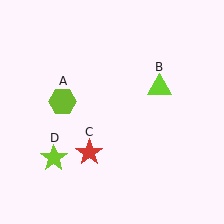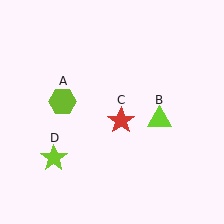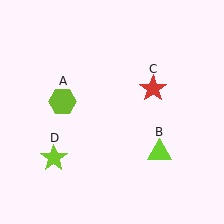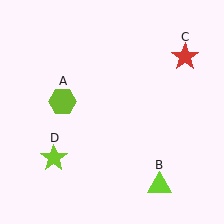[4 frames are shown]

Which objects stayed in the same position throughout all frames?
Lime hexagon (object A) and lime star (object D) remained stationary.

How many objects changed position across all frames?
2 objects changed position: lime triangle (object B), red star (object C).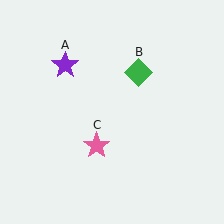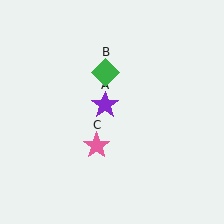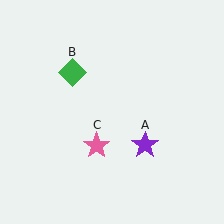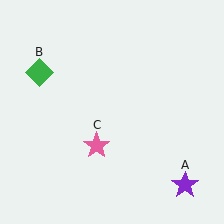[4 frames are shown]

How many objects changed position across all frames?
2 objects changed position: purple star (object A), green diamond (object B).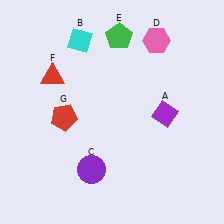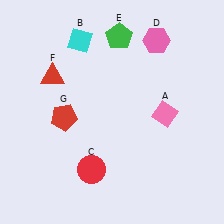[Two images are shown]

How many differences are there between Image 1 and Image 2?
There are 2 differences between the two images.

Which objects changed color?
A changed from purple to pink. C changed from purple to red.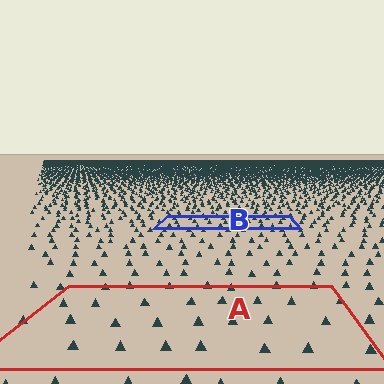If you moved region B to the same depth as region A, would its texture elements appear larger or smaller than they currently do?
They would appear larger. At a closer depth, the same texture elements are projected at a bigger on-screen size.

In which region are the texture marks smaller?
The texture marks are smaller in region B, because it is farther away.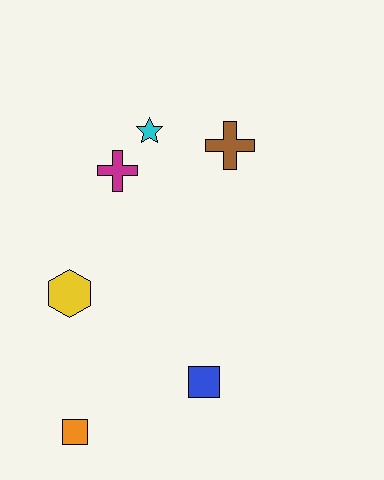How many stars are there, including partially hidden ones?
There is 1 star.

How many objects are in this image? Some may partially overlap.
There are 6 objects.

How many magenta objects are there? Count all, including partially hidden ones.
There is 1 magenta object.